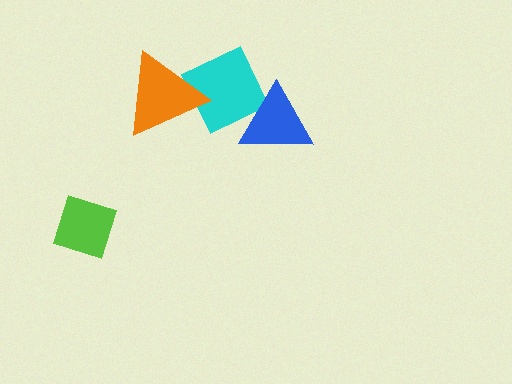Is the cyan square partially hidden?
Yes, it is partially covered by another shape.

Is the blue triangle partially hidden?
No, no other shape covers it.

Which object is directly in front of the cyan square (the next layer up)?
The orange triangle is directly in front of the cyan square.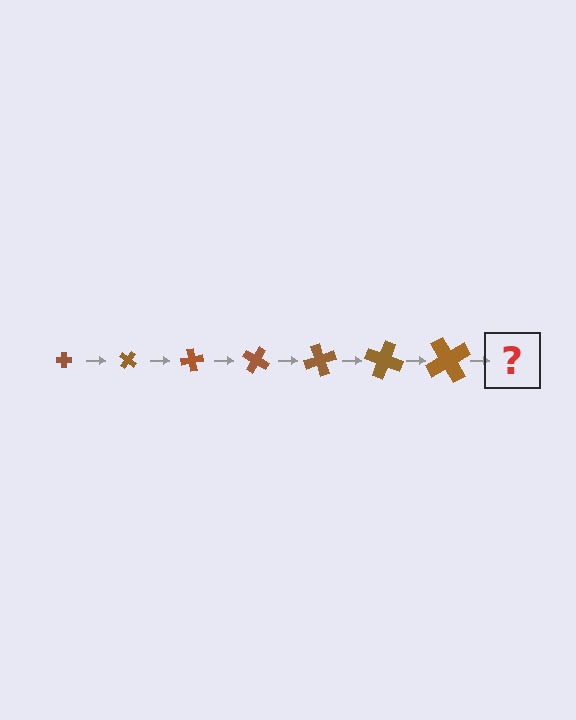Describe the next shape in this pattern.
It should be a cross, larger than the previous one and rotated 280 degrees from the start.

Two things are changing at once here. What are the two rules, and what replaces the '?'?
The two rules are that the cross grows larger each step and it rotates 40 degrees each step. The '?' should be a cross, larger than the previous one and rotated 280 degrees from the start.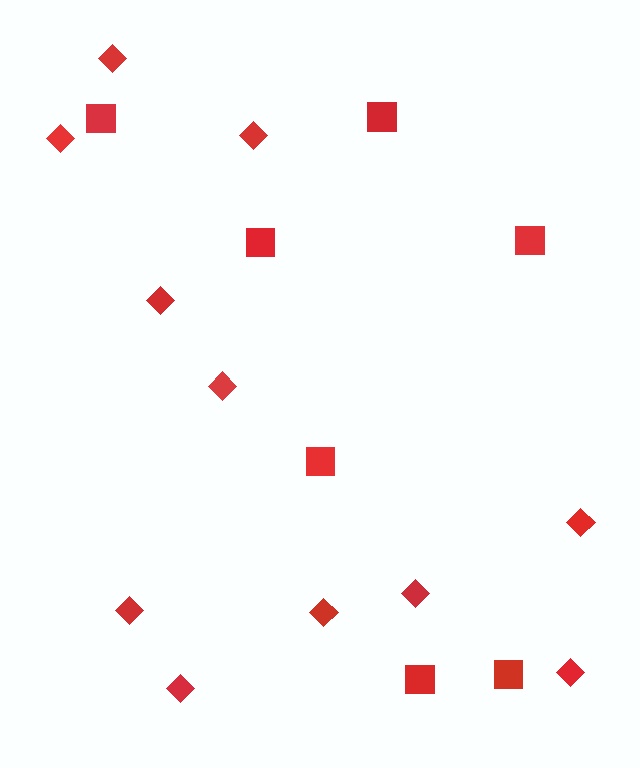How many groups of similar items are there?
There are 2 groups: one group of diamonds (11) and one group of squares (7).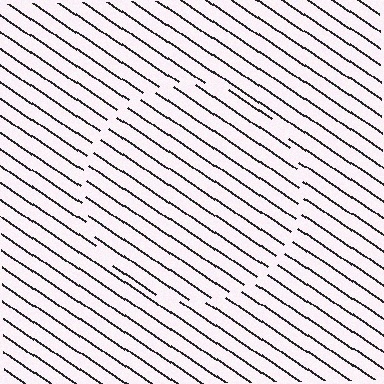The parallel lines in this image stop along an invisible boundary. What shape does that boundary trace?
An illusory circle. The interior of the shape contains the same grating, shifted by half a period — the contour is defined by the phase discontinuity where line-ends from the inner and outer gratings abut.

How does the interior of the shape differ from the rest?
The interior of the shape contains the same grating, shifted by half a period — the contour is defined by the phase discontinuity where line-ends from the inner and outer gratings abut.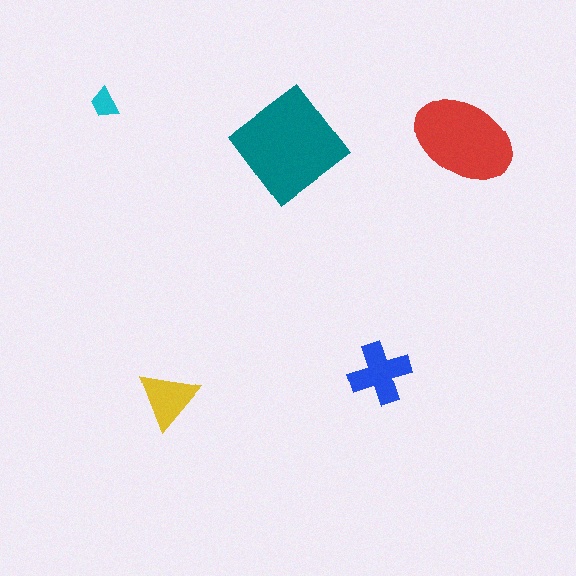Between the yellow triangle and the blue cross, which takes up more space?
The blue cross.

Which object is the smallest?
The cyan trapezoid.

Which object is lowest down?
The yellow triangle is bottommost.